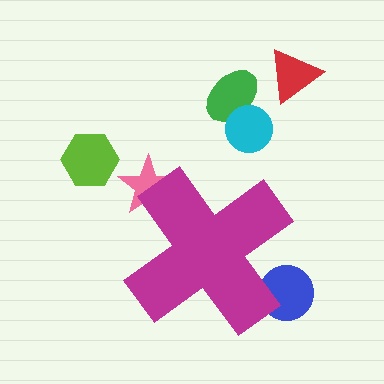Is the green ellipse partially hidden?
No, the green ellipse is fully visible.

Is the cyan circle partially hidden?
No, the cyan circle is fully visible.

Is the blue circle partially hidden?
Yes, the blue circle is partially hidden behind the magenta cross.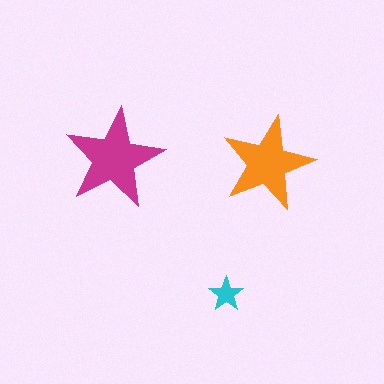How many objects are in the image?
There are 3 objects in the image.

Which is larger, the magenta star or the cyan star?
The magenta one.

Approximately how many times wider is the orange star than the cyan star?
About 2.5 times wider.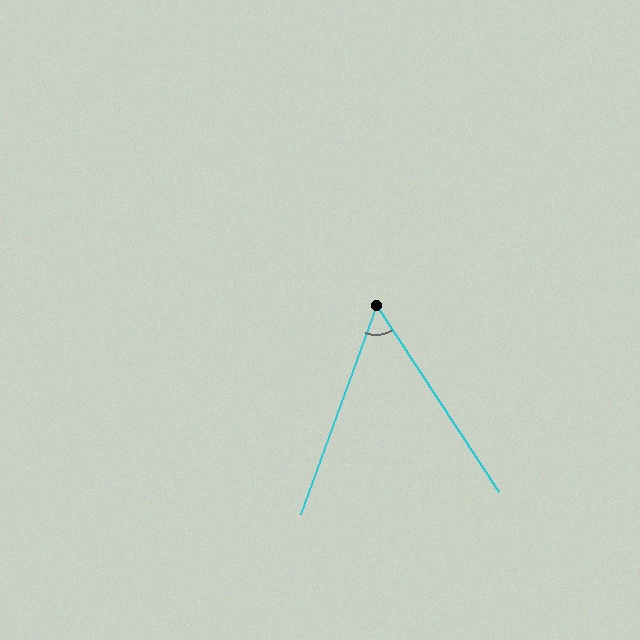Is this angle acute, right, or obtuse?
It is acute.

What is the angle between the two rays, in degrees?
Approximately 53 degrees.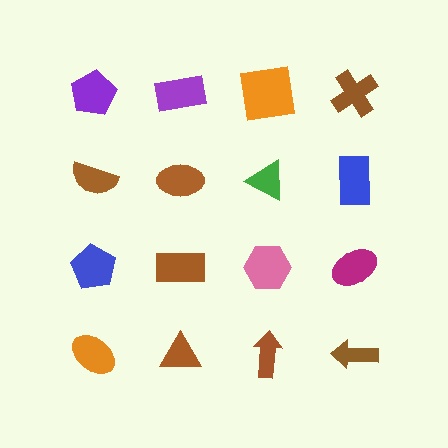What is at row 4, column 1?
An orange ellipse.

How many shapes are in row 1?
4 shapes.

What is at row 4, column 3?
A brown arrow.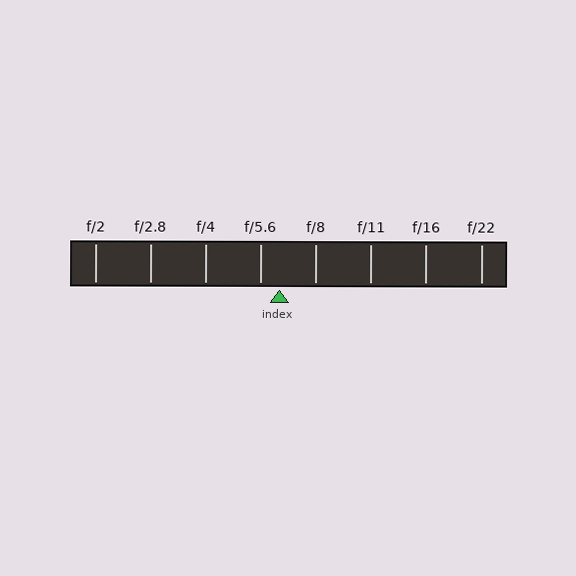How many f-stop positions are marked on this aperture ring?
There are 8 f-stop positions marked.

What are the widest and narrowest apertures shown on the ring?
The widest aperture shown is f/2 and the narrowest is f/22.